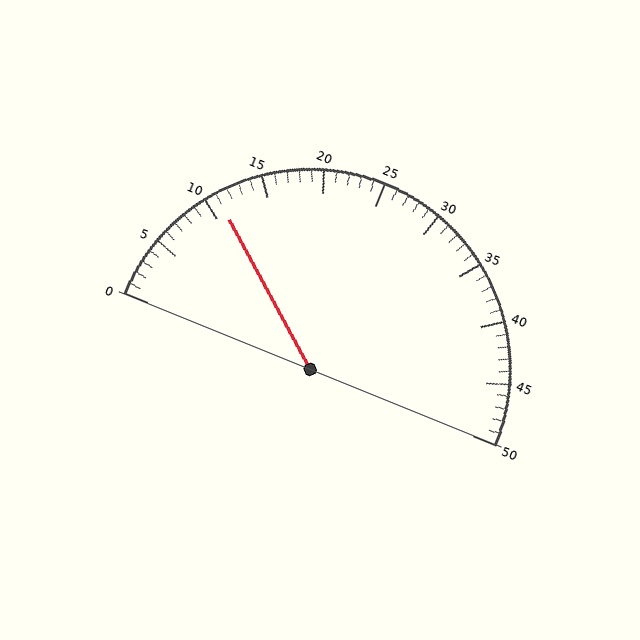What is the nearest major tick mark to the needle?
The nearest major tick mark is 10.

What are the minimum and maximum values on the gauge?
The gauge ranges from 0 to 50.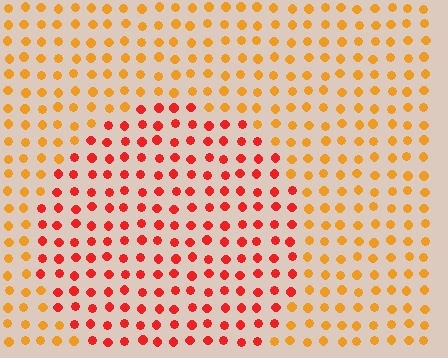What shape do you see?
I see a circle.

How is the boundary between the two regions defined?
The boundary is defined purely by a slight shift in hue (about 37 degrees). Spacing, size, and orientation are identical on both sides.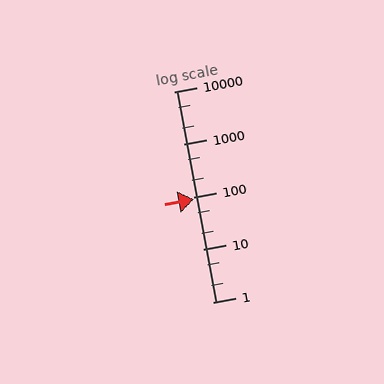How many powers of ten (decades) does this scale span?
The scale spans 4 decades, from 1 to 10000.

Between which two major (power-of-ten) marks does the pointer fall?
The pointer is between 10 and 100.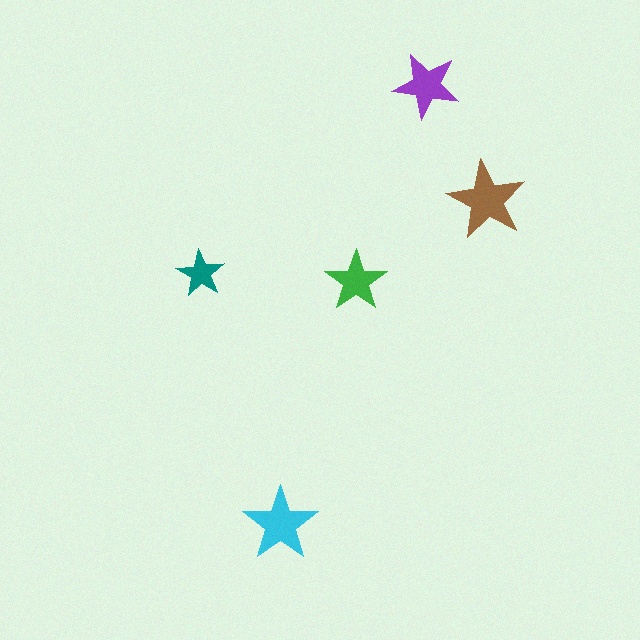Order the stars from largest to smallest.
the brown one, the cyan one, the purple one, the green one, the teal one.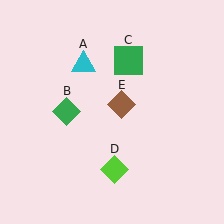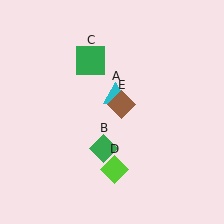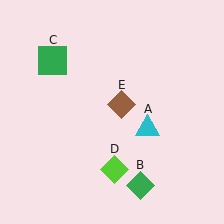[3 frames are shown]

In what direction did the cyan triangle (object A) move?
The cyan triangle (object A) moved down and to the right.